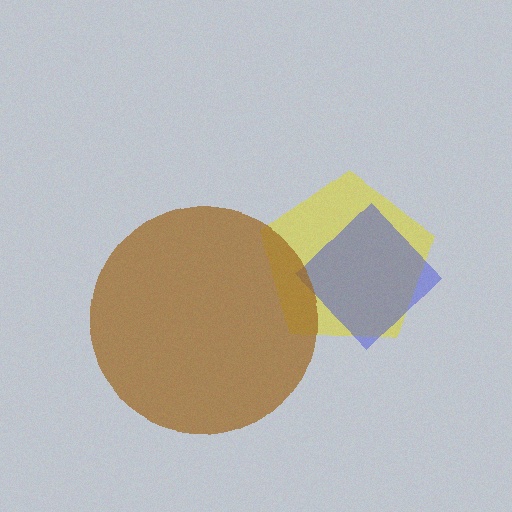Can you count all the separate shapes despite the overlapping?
Yes, there are 3 separate shapes.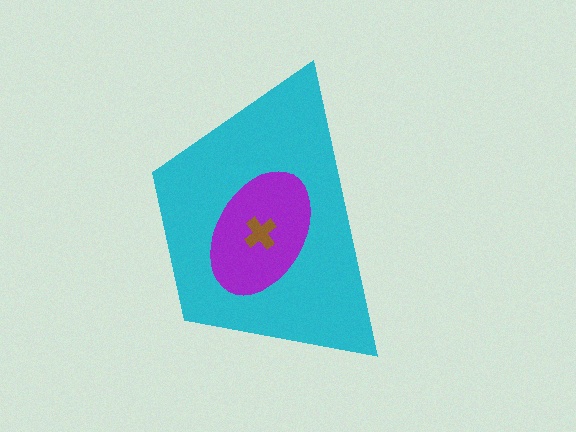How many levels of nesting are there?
3.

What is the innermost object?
The brown cross.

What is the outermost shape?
The cyan trapezoid.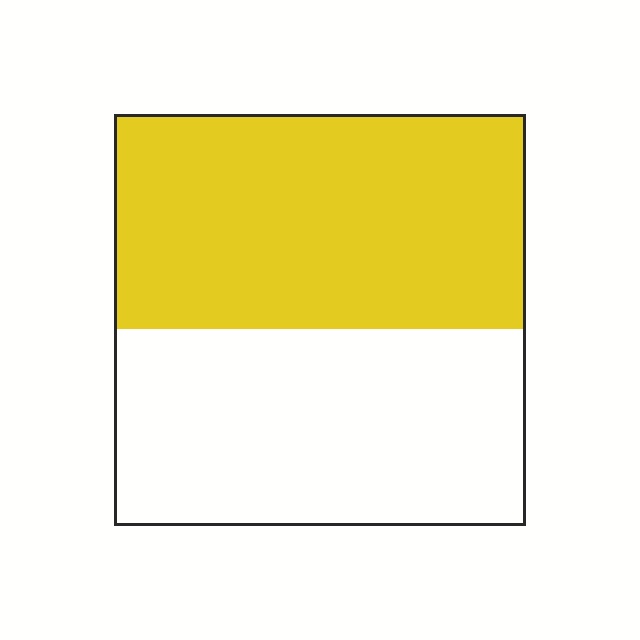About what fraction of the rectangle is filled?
About one half (1/2).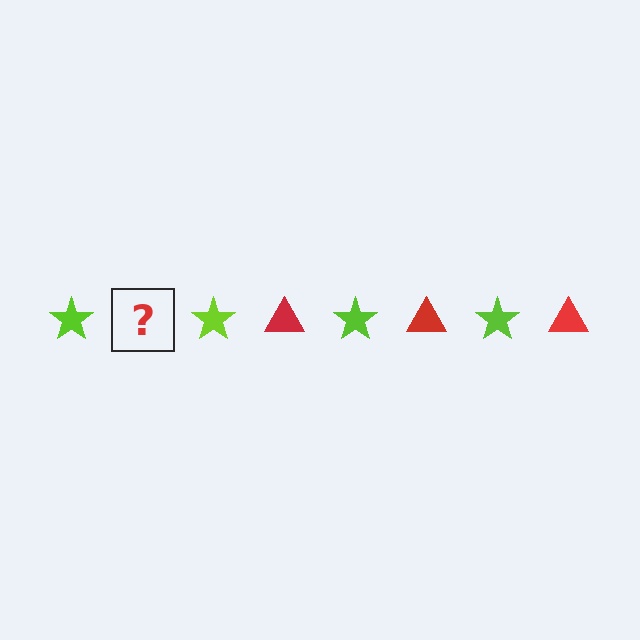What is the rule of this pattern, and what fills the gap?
The rule is that the pattern alternates between lime star and red triangle. The gap should be filled with a red triangle.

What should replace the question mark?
The question mark should be replaced with a red triangle.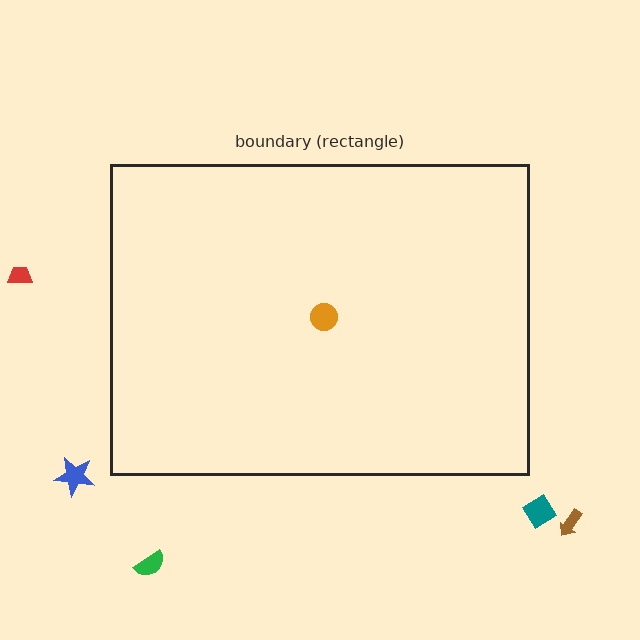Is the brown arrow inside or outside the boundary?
Outside.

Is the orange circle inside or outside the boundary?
Inside.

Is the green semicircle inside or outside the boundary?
Outside.